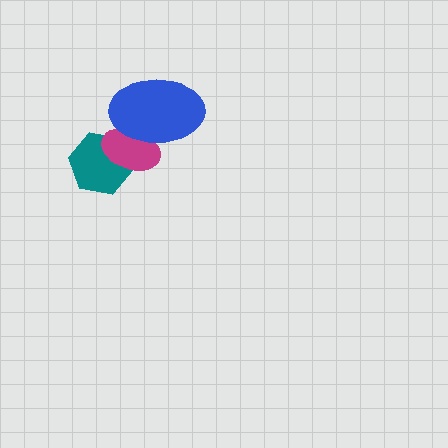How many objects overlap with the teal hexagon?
1 object overlaps with the teal hexagon.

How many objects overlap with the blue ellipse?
1 object overlaps with the blue ellipse.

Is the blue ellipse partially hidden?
No, no other shape covers it.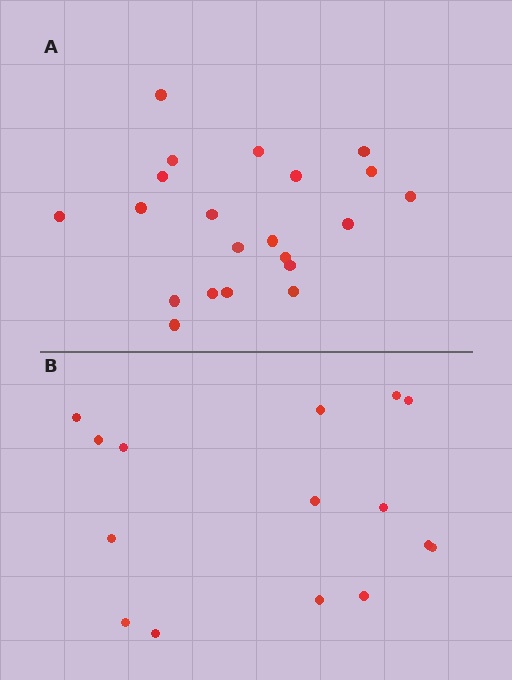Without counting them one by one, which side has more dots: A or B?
Region A (the top region) has more dots.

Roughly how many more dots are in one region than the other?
Region A has about 6 more dots than region B.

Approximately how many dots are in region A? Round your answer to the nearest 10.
About 20 dots. (The exact count is 21, which rounds to 20.)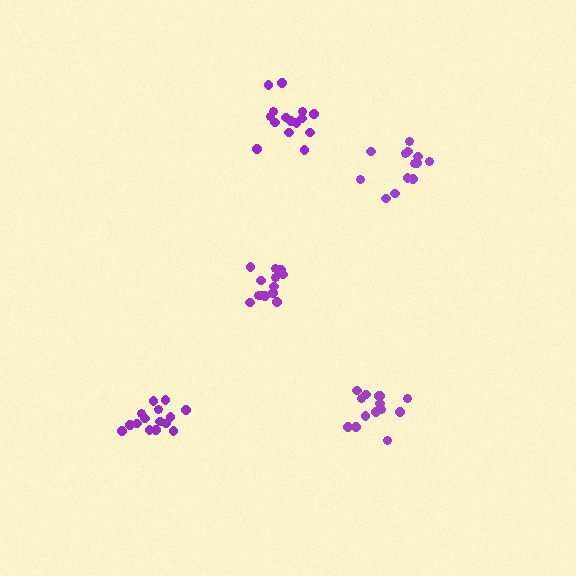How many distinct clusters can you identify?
There are 5 distinct clusters.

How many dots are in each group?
Group 1: 15 dots, Group 2: 15 dots, Group 3: 14 dots, Group 4: 15 dots, Group 5: 13 dots (72 total).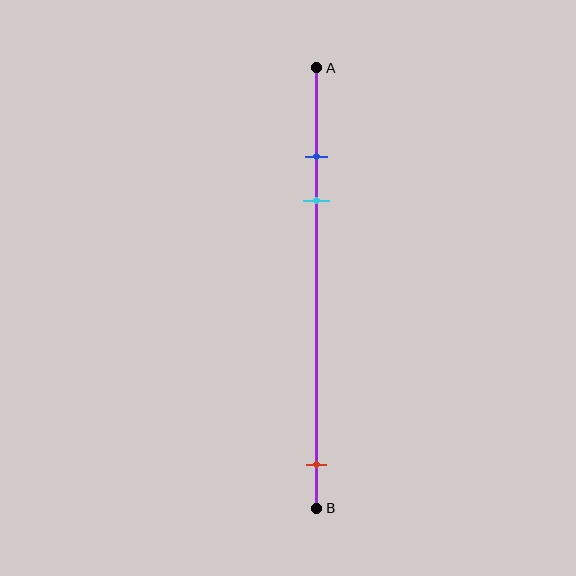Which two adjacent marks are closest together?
The blue and cyan marks are the closest adjacent pair.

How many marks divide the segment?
There are 3 marks dividing the segment.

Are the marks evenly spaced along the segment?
No, the marks are not evenly spaced.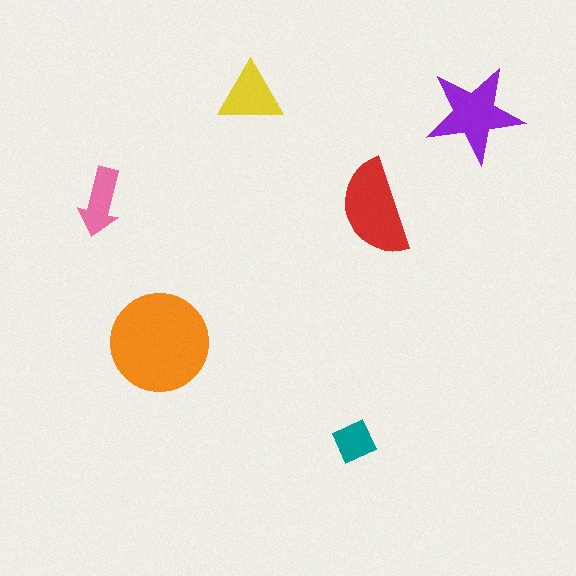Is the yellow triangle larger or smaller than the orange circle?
Smaller.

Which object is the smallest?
The teal diamond.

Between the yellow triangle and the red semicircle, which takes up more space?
The red semicircle.